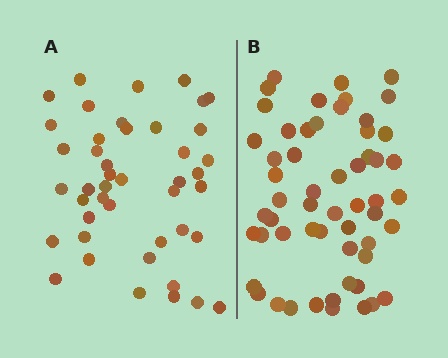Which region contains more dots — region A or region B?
Region B (the right region) has more dots.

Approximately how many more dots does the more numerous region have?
Region B has roughly 12 or so more dots than region A.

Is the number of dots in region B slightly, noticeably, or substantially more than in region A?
Region B has noticeably more, but not dramatically so. The ratio is roughly 1.3 to 1.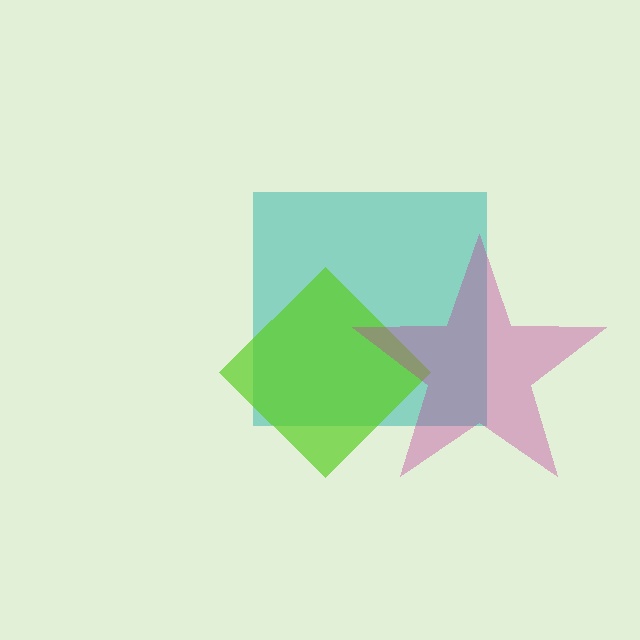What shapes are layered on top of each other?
The layered shapes are: a teal square, a lime diamond, a magenta star.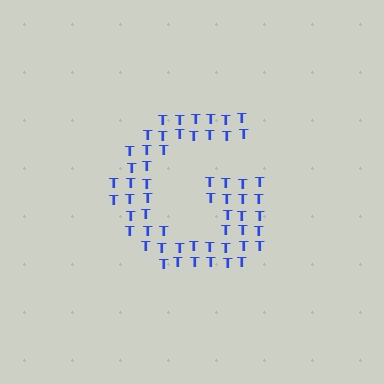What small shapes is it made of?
It is made of small letter T's.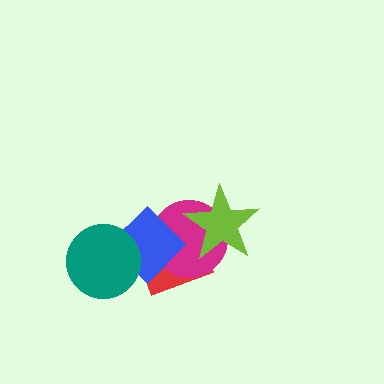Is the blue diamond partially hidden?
Yes, it is partially covered by another shape.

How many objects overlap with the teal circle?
1 object overlaps with the teal circle.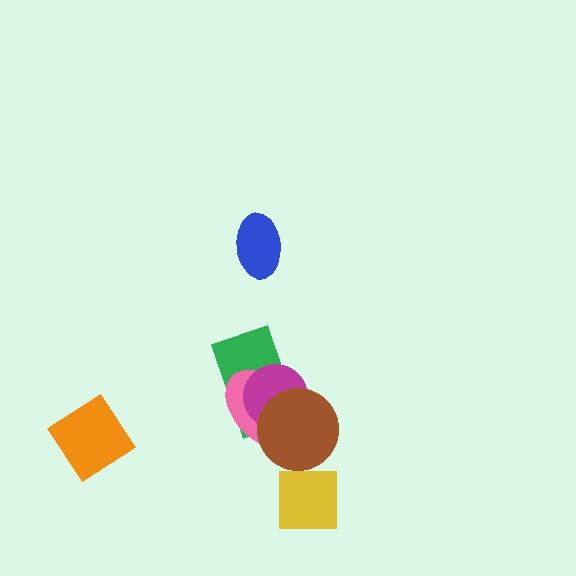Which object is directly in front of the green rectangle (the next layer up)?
The pink ellipse is directly in front of the green rectangle.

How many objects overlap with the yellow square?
0 objects overlap with the yellow square.